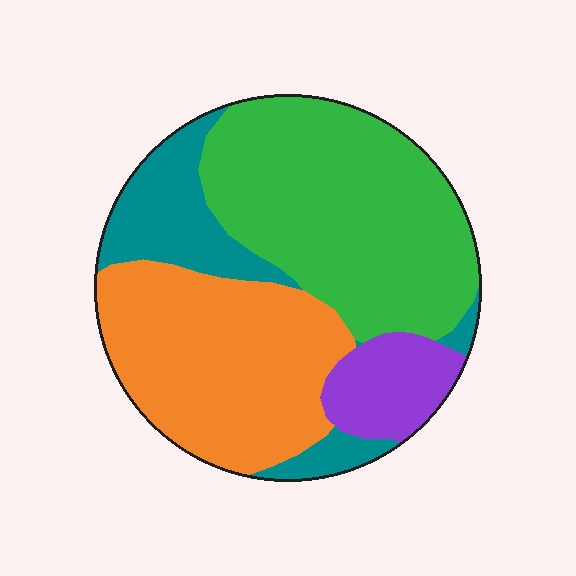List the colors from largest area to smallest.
From largest to smallest: green, orange, teal, purple.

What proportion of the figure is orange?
Orange takes up about one third (1/3) of the figure.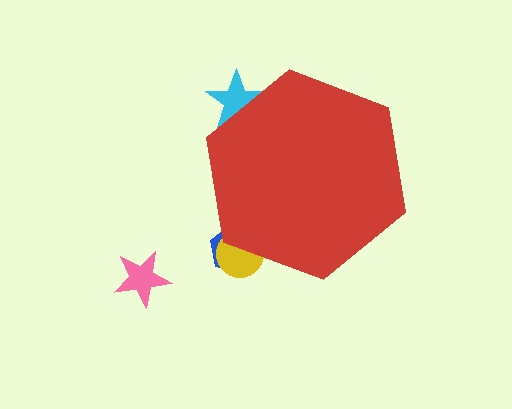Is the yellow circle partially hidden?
Yes, the yellow circle is partially hidden behind the red hexagon.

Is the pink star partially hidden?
No, the pink star is fully visible.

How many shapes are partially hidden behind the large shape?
3 shapes are partially hidden.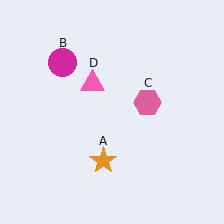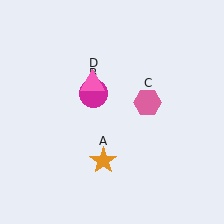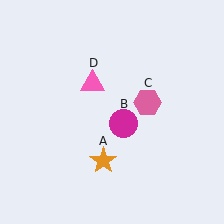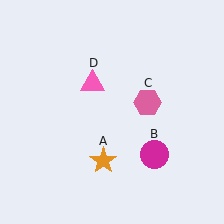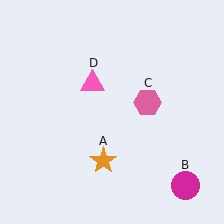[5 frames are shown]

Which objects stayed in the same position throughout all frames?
Orange star (object A) and pink hexagon (object C) and pink triangle (object D) remained stationary.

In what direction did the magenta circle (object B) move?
The magenta circle (object B) moved down and to the right.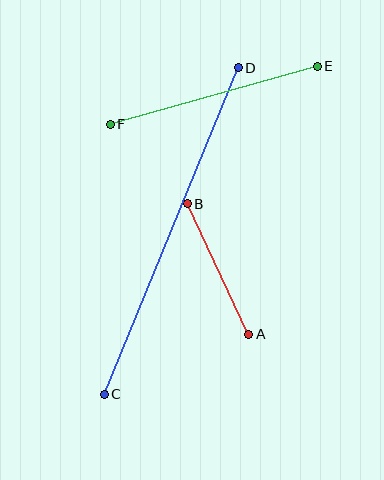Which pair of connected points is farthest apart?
Points C and D are farthest apart.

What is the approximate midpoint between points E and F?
The midpoint is at approximately (214, 95) pixels.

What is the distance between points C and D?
The distance is approximately 353 pixels.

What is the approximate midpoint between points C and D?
The midpoint is at approximately (171, 231) pixels.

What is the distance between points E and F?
The distance is approximately 215 pixels.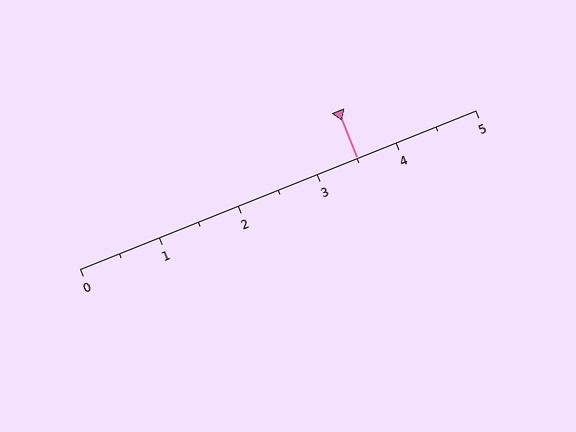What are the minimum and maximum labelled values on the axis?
The axis runs from 0 to 5.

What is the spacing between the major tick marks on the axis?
The major ticks are spaced 1 apart.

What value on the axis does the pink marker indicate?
The marker indicates approximately 3.5.